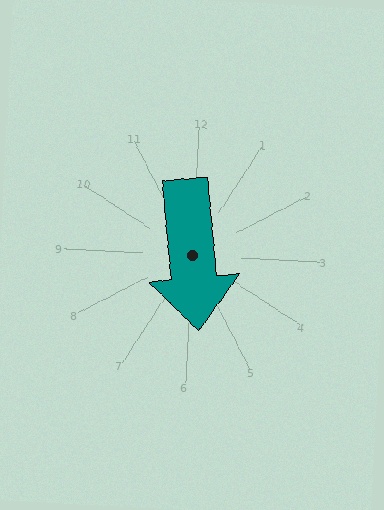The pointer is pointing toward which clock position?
Roughly 6 o'clock.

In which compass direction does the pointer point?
South.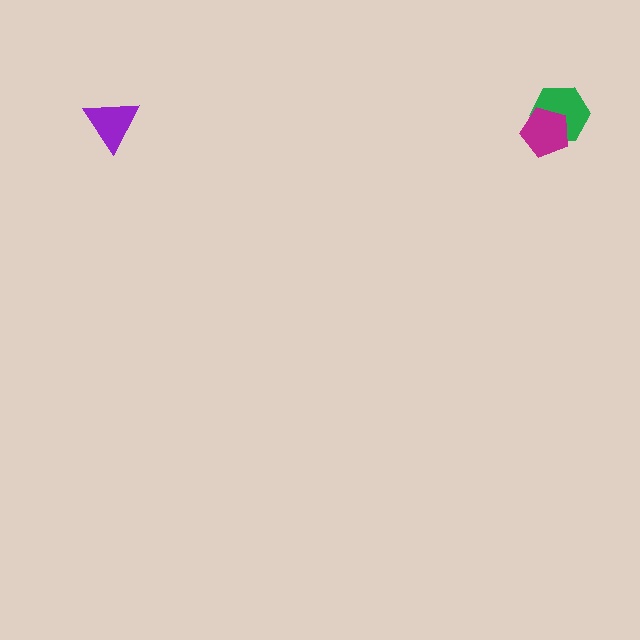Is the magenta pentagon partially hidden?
No, no other shape covers it.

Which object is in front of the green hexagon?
The magenta pentagon is in front of the green hexagon.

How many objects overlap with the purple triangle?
0 objects overlap with the purple triangle.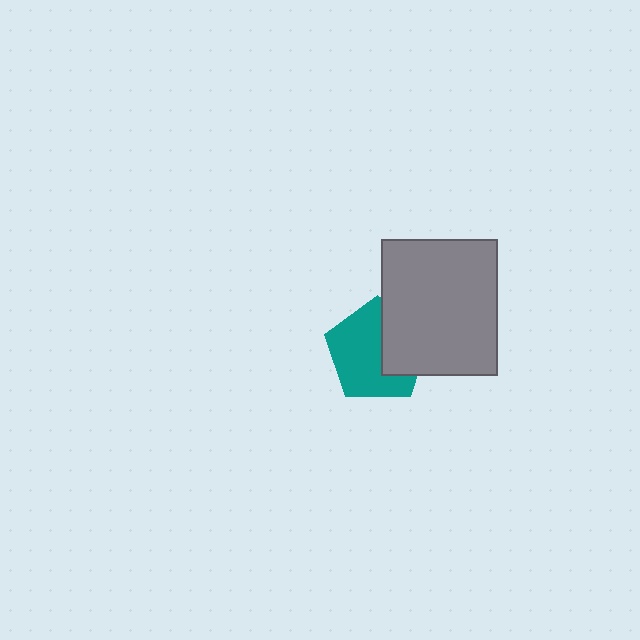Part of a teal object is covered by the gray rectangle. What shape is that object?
It is a pentagon.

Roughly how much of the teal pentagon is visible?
About half of it is visible (roughly 65%).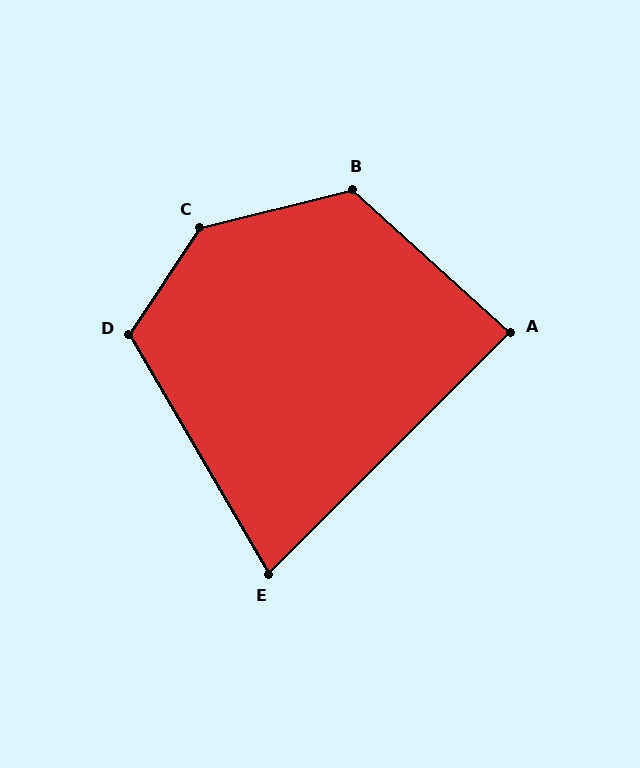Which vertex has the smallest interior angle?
E, at approximately 75 degrees.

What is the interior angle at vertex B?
Approximately 124 degrees (obtuse).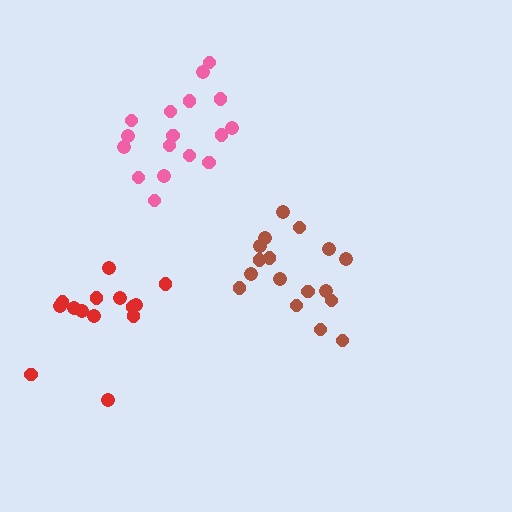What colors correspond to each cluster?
The clusters are colored: brown, red, pink.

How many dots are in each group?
Group 1: 17 dots, Group 2: 14 dots, Group 3: 17 dots (48 total).